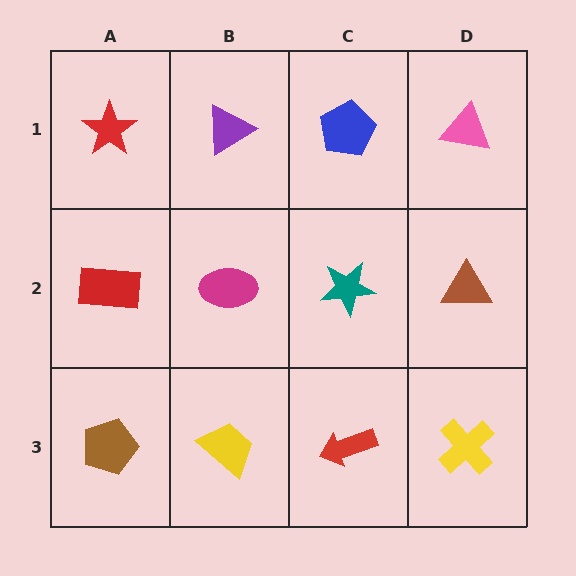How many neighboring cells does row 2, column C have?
4.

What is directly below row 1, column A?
A red rectangle.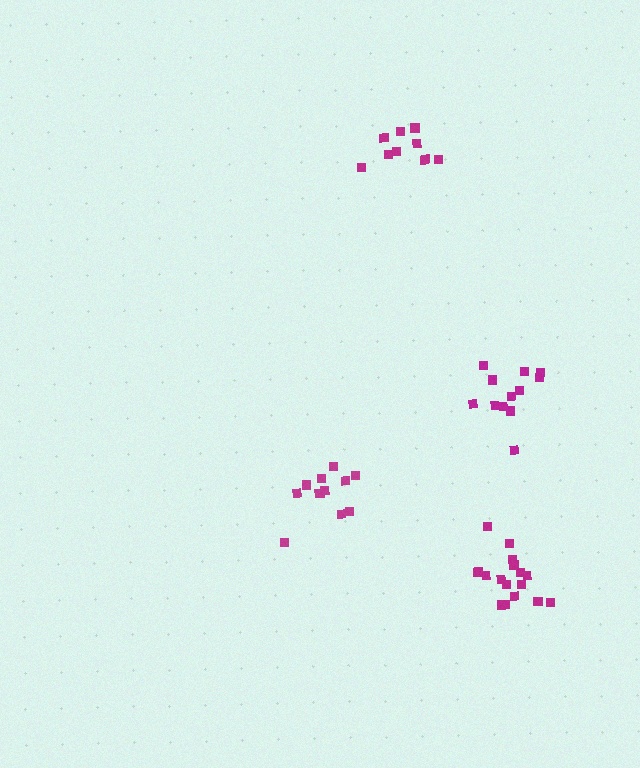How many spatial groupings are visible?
There are 4 spatial groupings.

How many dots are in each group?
Group 1: 11 dots, Group 2: 16 dots, Group 3: 10 dots, Group 4: 12 dots (49 total).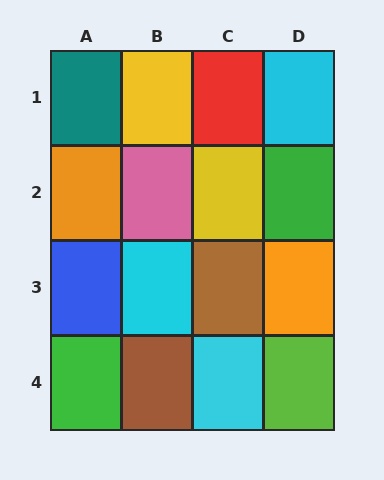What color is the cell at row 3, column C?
Brown.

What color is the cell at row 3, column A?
Blue.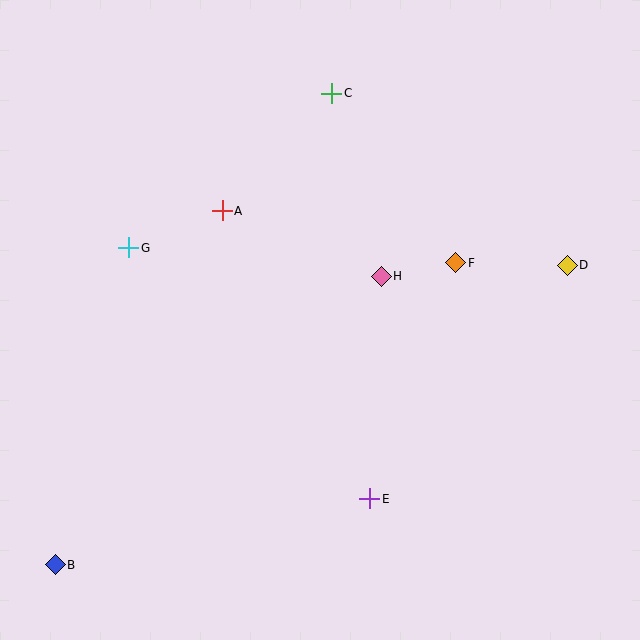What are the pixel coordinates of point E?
Point E is at (370, 499).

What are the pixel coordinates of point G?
Point G is at (129, 248).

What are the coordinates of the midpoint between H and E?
The midpoint between H and E is at (376, 388).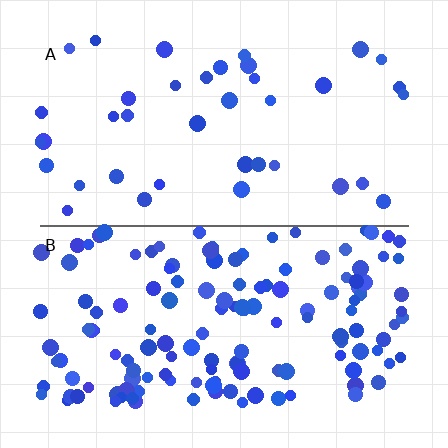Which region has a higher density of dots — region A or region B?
B (the bottom).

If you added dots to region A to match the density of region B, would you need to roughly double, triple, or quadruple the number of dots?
Approximately quadruple.